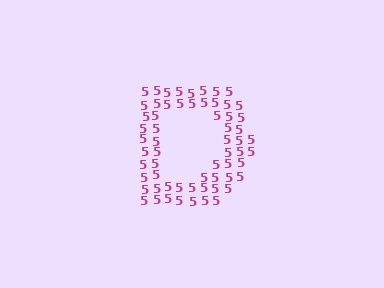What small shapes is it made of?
It is made of small digit 5's.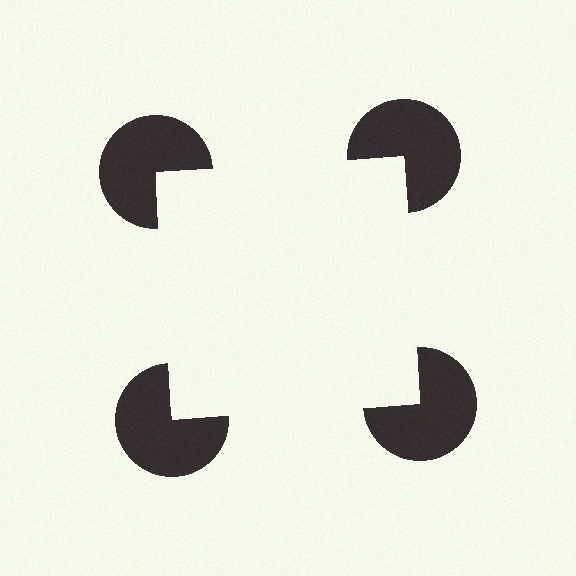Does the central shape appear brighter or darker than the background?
It typically appears slightly brighter than the background, even though no actual brightness change is drawn.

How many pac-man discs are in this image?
There are 4 — one at each vertex of the illusory square.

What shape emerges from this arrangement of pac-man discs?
An illusory square — its edges are inferred from the aligned wedge cuts in the pac-man discs, not physically drawn.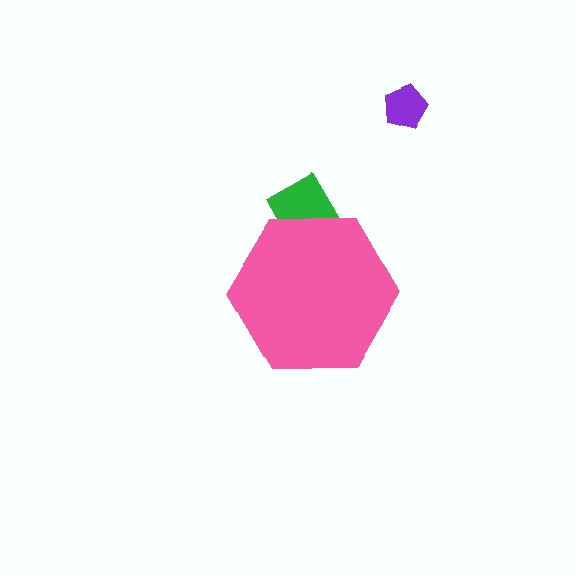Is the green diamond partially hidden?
Yes, the green diamond is partially hidden behind the pink hexagon.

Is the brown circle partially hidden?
Yes, the brown circle is partially hidden behind the pink hexagon.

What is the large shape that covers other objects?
A pink hexagon.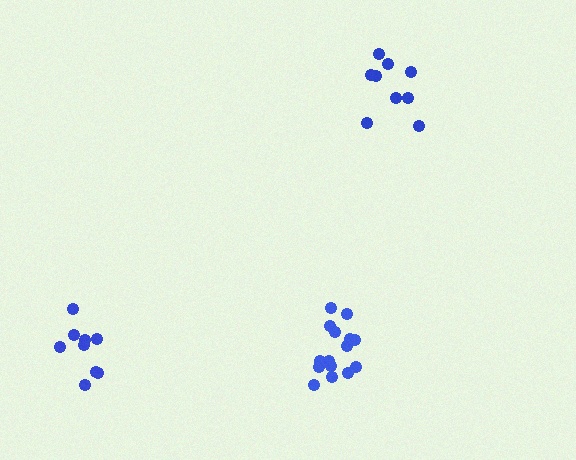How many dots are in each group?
Group 1: 9 dots, Group 2: 15 dots, Group 3: 9 dots (33 total).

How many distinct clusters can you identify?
There are 3 distinct clusters.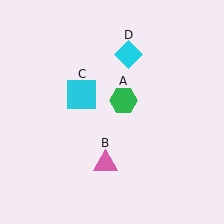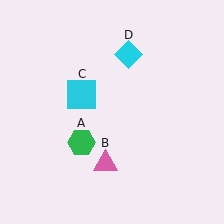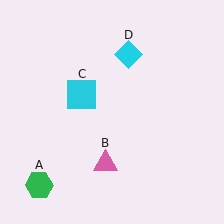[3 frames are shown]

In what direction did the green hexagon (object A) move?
The green hexagon (object A) moved down and to the left.